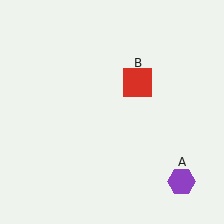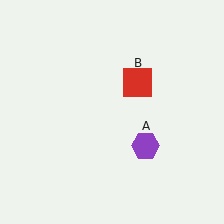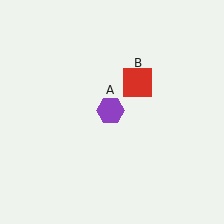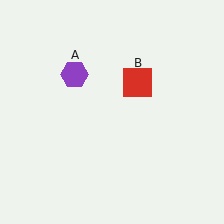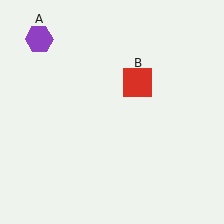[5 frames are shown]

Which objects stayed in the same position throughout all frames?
Red square (object B) remained stationary.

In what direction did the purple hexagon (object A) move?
The purple hexagon (object A) moved up and to the left.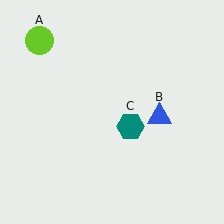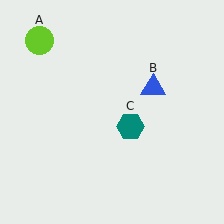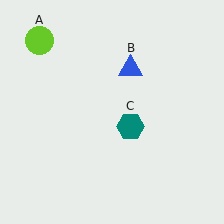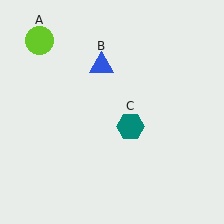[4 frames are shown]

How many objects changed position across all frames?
1 object changed position: blue triangle (object B).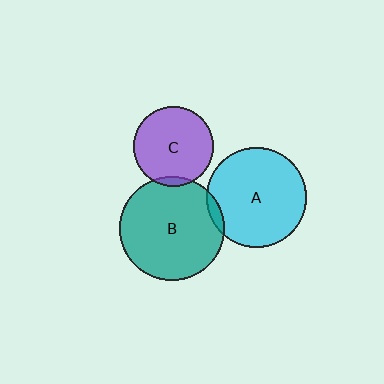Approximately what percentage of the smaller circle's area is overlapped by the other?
Approximately 5%.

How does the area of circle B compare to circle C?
Approximately 1.7 times.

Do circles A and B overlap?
Yes.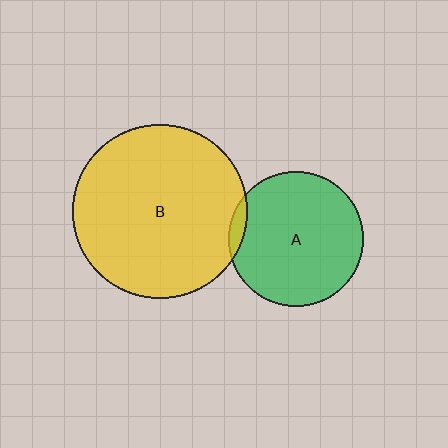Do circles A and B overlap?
Yes.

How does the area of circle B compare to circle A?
Approximately 1.7 times.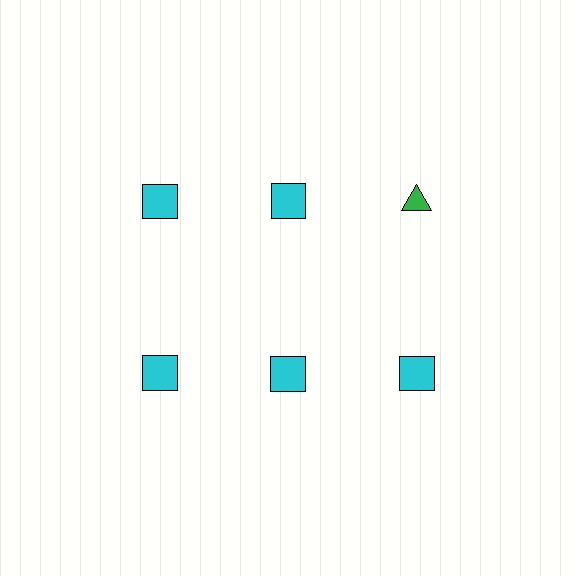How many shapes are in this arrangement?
There are 6 shapes arranged in a grid pattern.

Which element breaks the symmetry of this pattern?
The green triangle in the top row, center column breaks the symmetry. All other shapes are cyan squares.